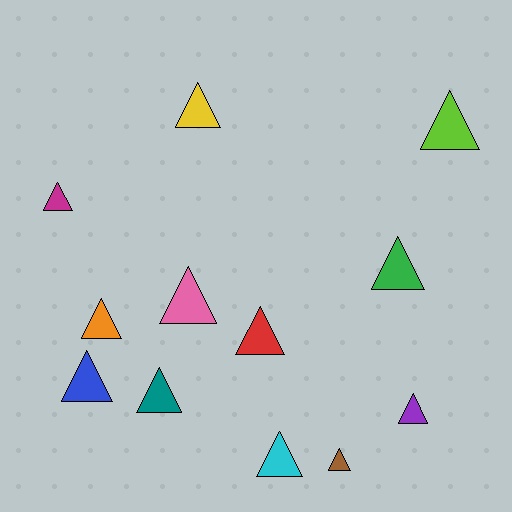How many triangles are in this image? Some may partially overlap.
There are 12 triangles.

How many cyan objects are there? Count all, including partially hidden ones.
There is 1 cyan object.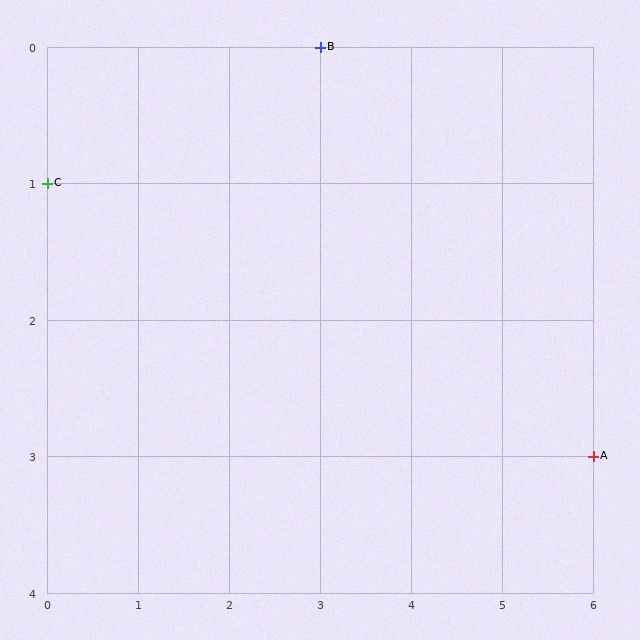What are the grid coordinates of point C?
Point C is at grid coordinates (0, 1).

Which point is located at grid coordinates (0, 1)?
Point C is at (0, 1).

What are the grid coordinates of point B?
Point B is at grid coordinates (3, 0).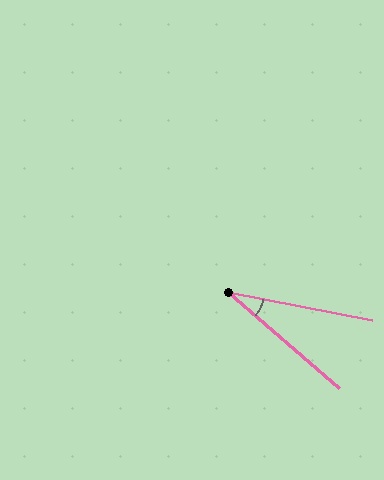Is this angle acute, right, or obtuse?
It is acute.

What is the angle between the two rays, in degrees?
Approximately 30 degrees.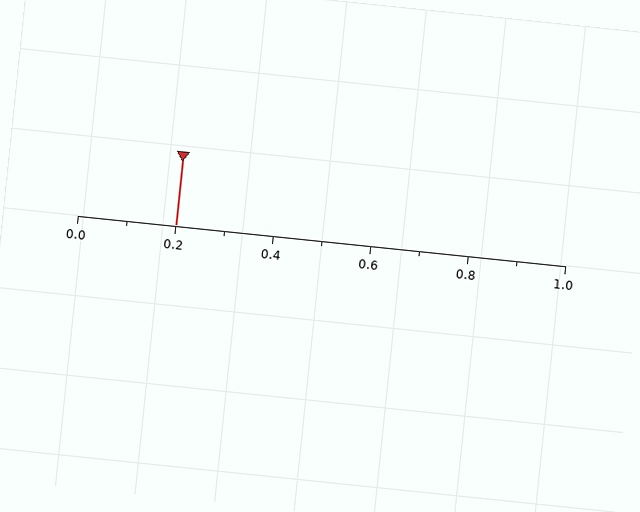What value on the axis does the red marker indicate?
The marker indicates approximately 0.2.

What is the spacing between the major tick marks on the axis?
The major ticks are spaced 0.2 apart.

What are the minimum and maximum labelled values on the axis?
The axis runs from 0.0 to 1.0.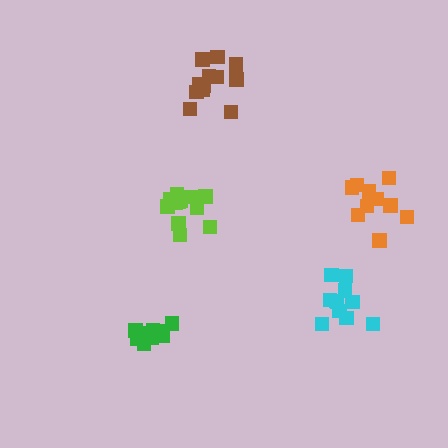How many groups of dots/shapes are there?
There are 5 groups.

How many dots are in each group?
Group 1: 11 dots, Group 2: 10 dots, Group 3: 12 dots, Group 4: 13 dots, Group 5: 11 dots (57 total).